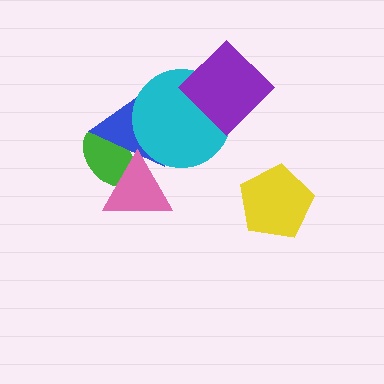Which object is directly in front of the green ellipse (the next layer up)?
The blue triangle is directly in front of the green ellipse.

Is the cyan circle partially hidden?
Yes, it is partially covered by another shape.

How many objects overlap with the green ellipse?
2 objects overlap with the green ellipse.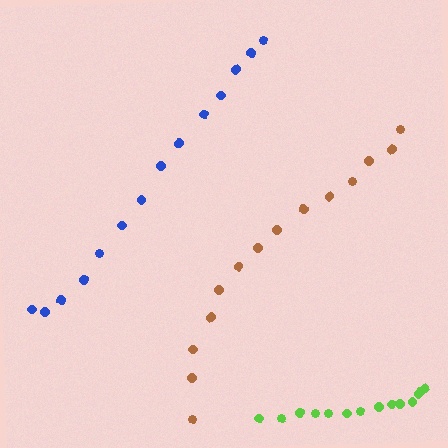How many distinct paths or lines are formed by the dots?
There are 3 distinct paths.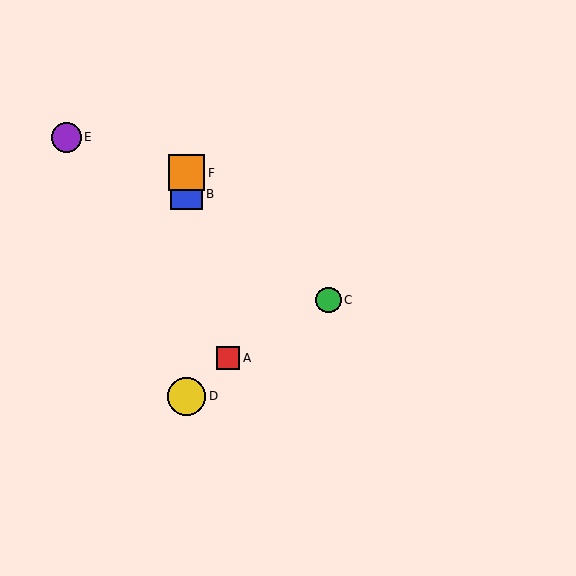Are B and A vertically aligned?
No, B is at x≈187 and A is at x≈228.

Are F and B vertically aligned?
Yes, both are at x≈187.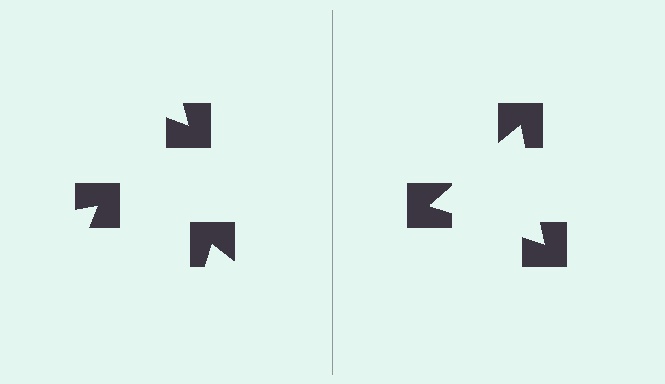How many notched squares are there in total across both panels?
6 — 3 on each side.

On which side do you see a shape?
An illusory triangle appears on the right side. On the left side the wedge cuts are rotated, so no coherent shape forms.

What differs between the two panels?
The notched squares are positioned identically on both sides; only the wedge orientations differ. On the right they align to a triangle; on the left they are misaligned.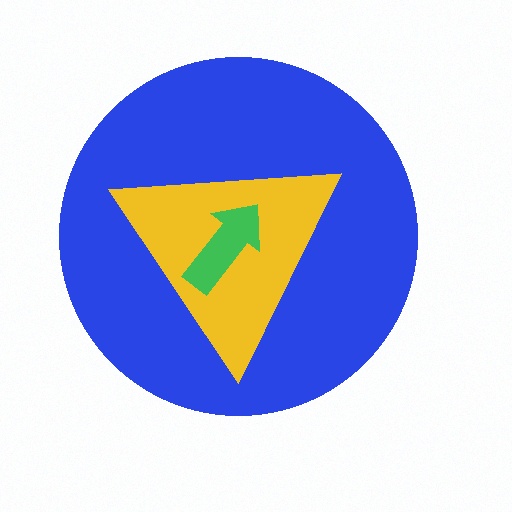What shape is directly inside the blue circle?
The yellow triangle.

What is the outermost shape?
The blue circle.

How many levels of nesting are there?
3.